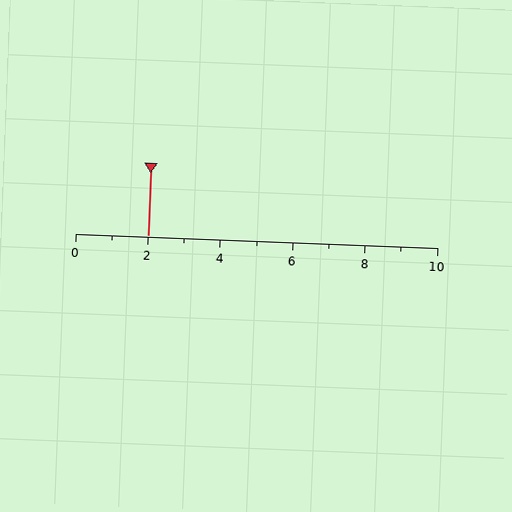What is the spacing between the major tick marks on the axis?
The major ticks are spaced 2 apart.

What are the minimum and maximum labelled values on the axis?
The axis runs from 0 to 10.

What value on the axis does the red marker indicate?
The marker indicates approximately 2.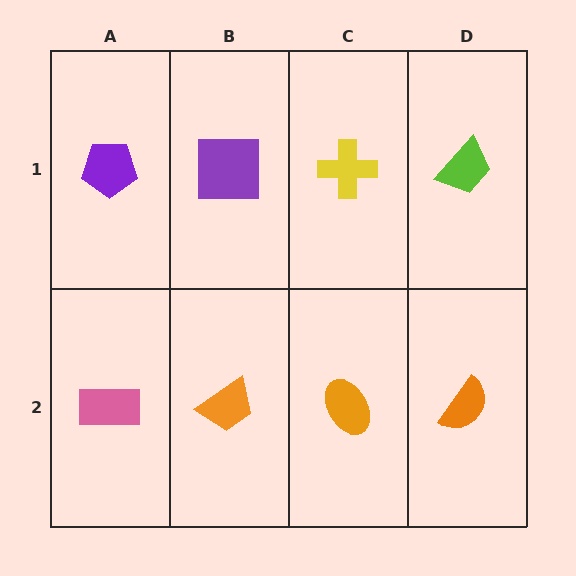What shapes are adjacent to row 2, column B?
A purple square (row 1, column B), a pink rectangle (row 2, column A), an orange ellipse (row 2, column C).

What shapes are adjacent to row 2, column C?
A yellow cross (row 1, column C), an orange trapezoid (row 2, column B), an orange semicircle (row 2, column D).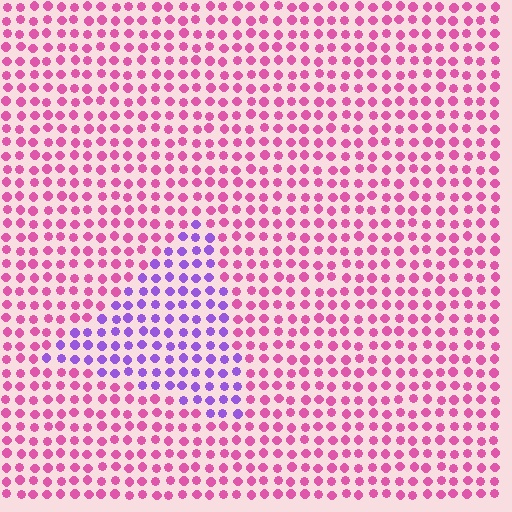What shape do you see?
I see a triangle.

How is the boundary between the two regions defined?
The boundary is defined purely by a slight shift in hue (about 53 degrees). Spacing, size, and orientation are identical on both sides.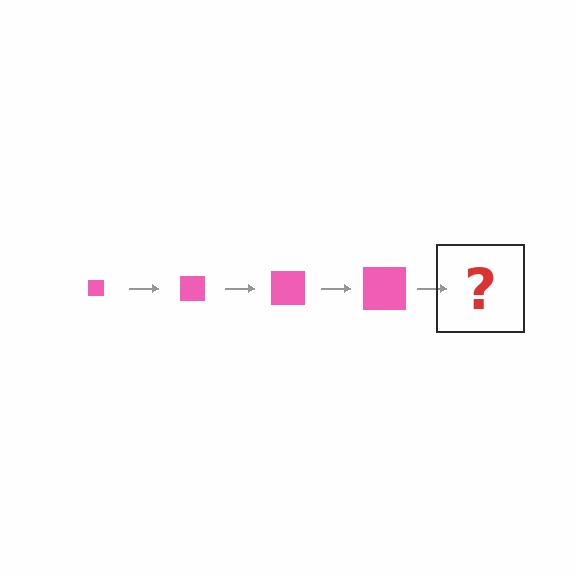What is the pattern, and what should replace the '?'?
The pattern is that the square gets progressively larger each step. The '?' should be a pink square, larger than the previous one.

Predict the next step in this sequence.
The next step is a pink square, larger than the previous one.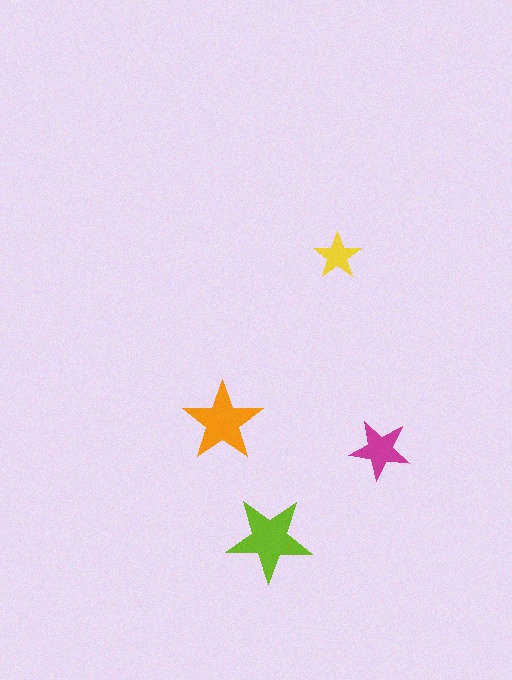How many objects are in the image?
There are 4 objects in the image.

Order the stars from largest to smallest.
the lime one, the orange one, the magenta one, the yellow one.